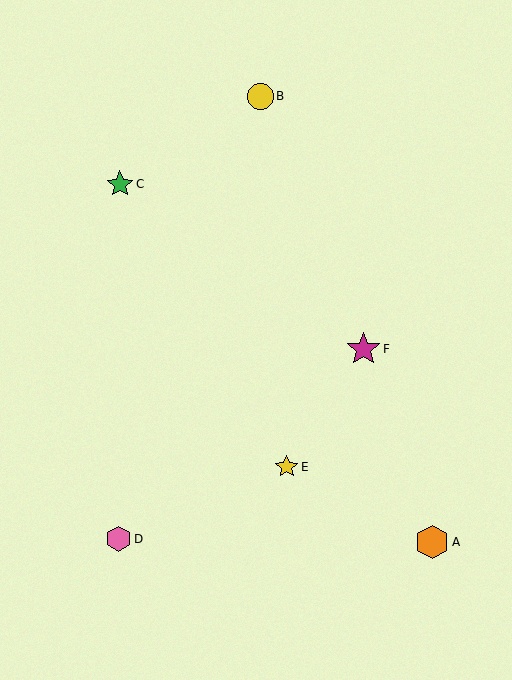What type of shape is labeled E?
Shape E is a yellow star.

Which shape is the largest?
The magenta star (labeled F) is the largest.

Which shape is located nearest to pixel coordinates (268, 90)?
The yellow circle (labeled B) at (260, 96) is nearest to that location.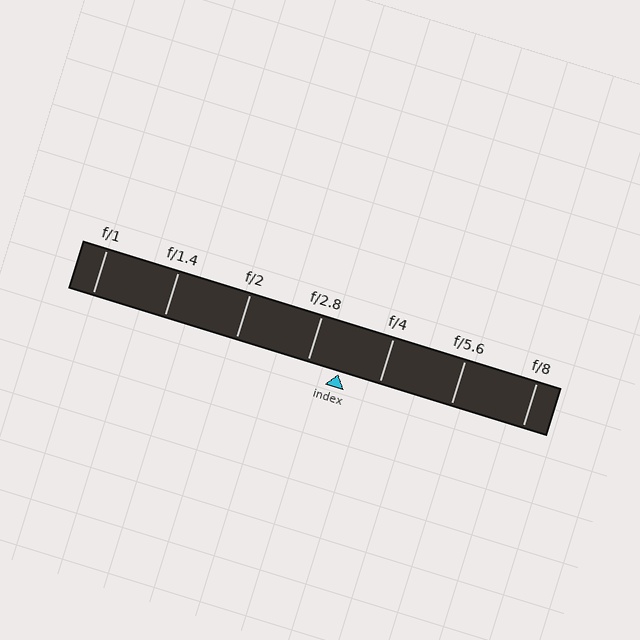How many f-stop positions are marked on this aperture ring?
There are 7 f-stop positions marked.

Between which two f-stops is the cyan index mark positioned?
The index mark is between f/2.8 and f/4.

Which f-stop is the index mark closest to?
The index mark is closest to f/2.8.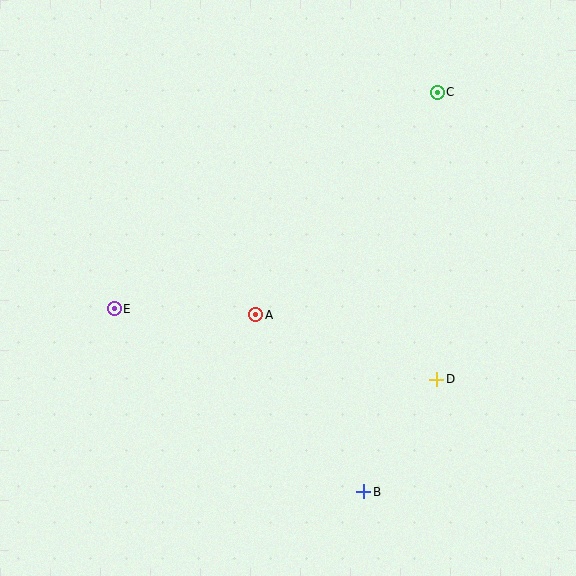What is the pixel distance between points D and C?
The distance between D and C is 287 pixels.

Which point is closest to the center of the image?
Point A at (256, 315) is closest to the center.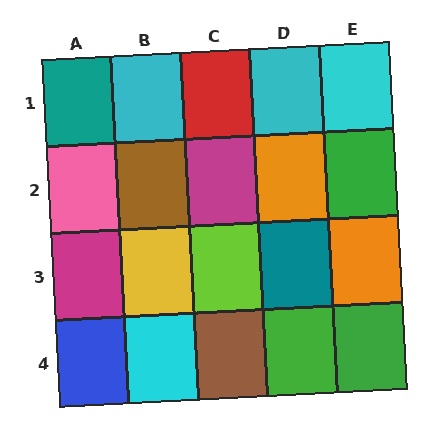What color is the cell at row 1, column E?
Cyan.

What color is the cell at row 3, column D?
Teal.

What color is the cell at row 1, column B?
Cyan.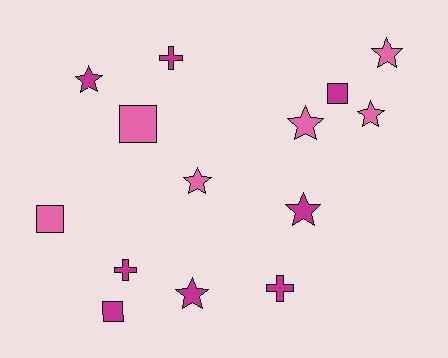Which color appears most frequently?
Magenta, with 8 objects.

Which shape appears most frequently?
Star, with 7 objects.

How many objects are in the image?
There are 14 objects.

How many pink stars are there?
There are 4 pink stars.